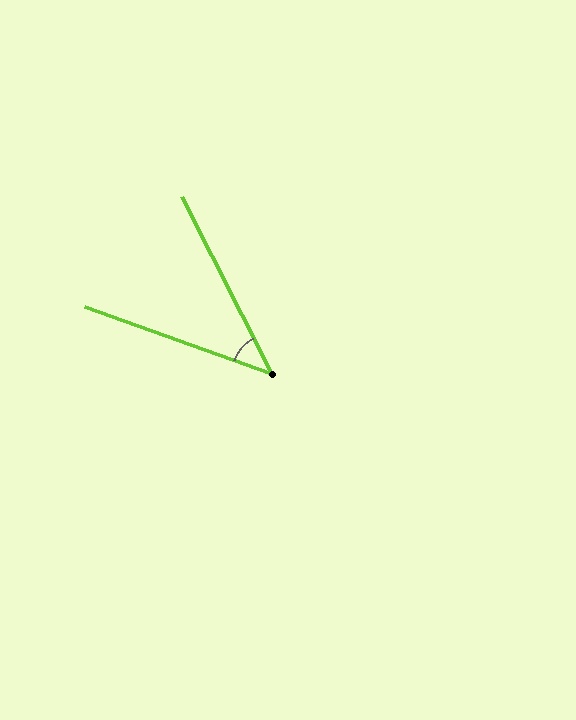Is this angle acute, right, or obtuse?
It is acute.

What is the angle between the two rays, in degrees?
Approximately 44 degrees.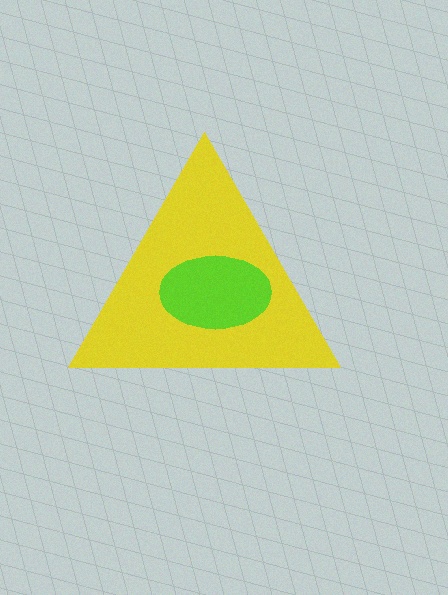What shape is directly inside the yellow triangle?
The lime ellipse.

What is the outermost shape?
The yellow triangle.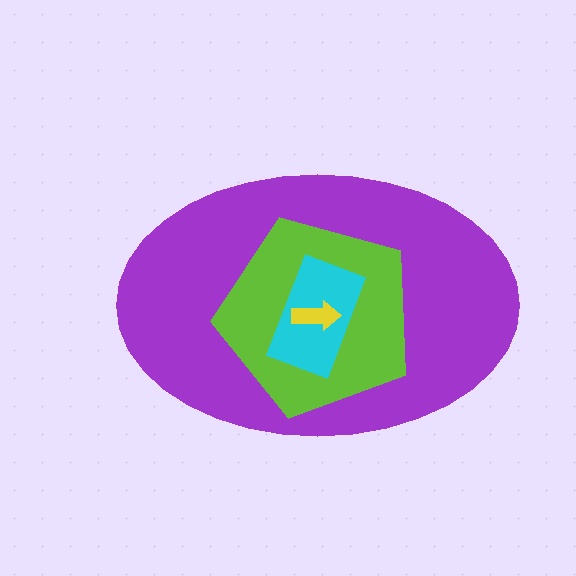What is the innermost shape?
The yellow arrow.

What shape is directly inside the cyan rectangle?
The yellow arrow.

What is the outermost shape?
The purple ellipse.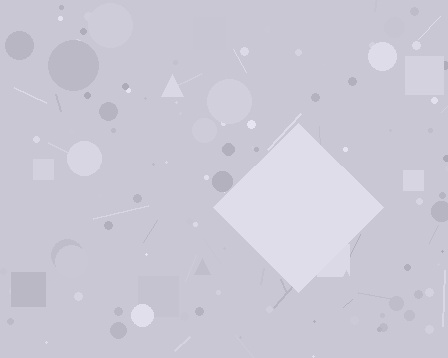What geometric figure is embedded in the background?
A diamond is embedded in the background.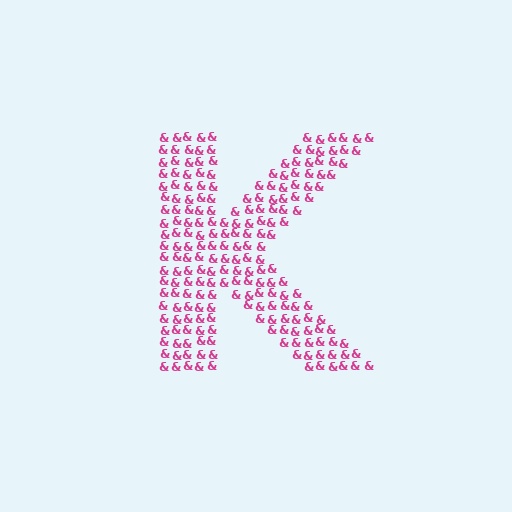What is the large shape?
The large shape is the letter K.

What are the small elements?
The small elements are ampersands.